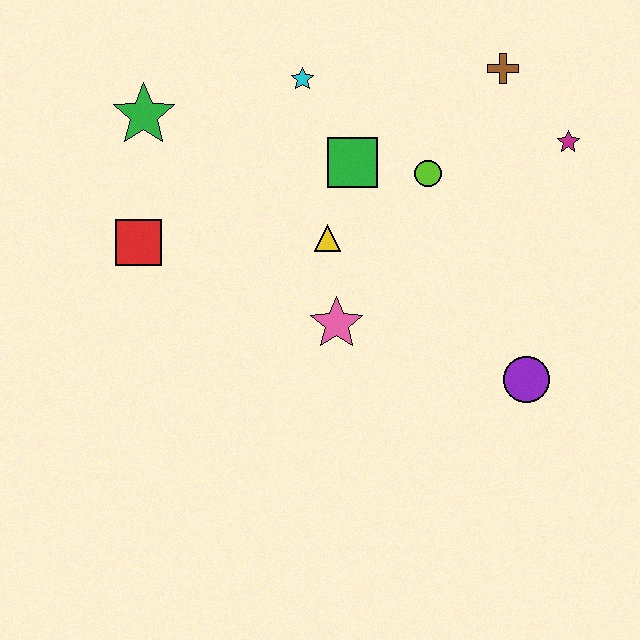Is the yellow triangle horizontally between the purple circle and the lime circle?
No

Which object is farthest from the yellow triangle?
The magenta star is farthest from the yellow triangle.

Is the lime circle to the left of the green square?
No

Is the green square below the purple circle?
No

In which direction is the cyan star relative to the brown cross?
The cyan star is to the left of the brown cross.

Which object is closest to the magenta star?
The brown cross is closest to the magenta star.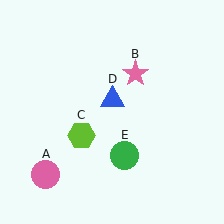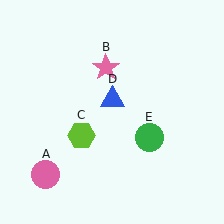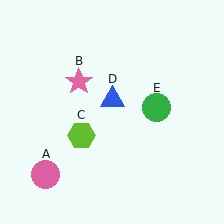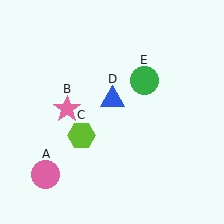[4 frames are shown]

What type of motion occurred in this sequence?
The pink star (object B), green circle (object E) rotated counterclockwise around the center of the scene.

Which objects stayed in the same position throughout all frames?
Pink circle (object A) and lime hexagon (object C) and blue triangle (object D) remained stationary.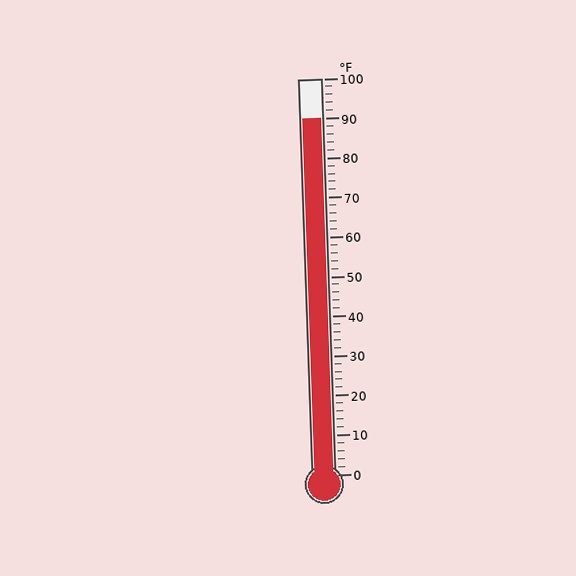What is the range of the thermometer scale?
The thermometer scale ranges from 0°F to 100°F.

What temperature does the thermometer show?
The thermometer shows approximately 90°F.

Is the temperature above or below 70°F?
The temperature is above 70°F.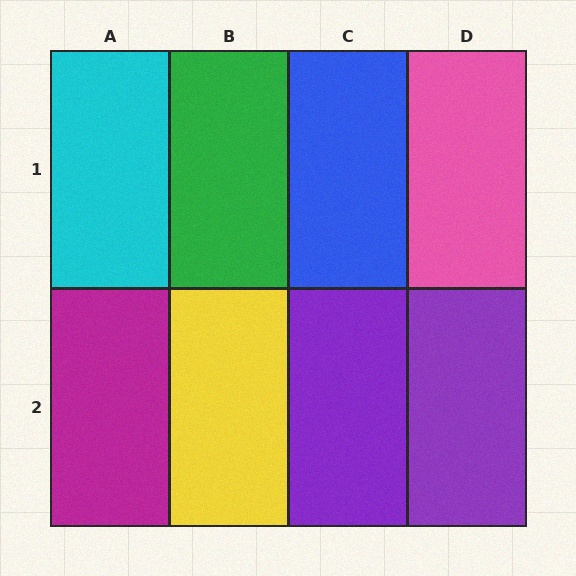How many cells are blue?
1 cell is blue.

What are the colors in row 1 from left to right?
Cyan, green, blue, pink.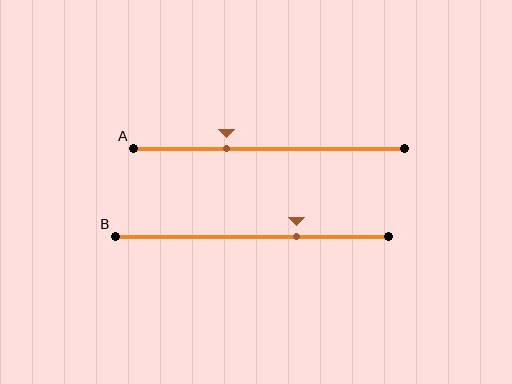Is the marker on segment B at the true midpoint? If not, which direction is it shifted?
No, the marker on segment B is shifted to the right by about 16% of the segment length.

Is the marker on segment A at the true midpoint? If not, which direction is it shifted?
No, the marker on segment A is shifted to the left by about 15% of the segment length.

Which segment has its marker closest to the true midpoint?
Segment A has its marker closest to the true midpoint.